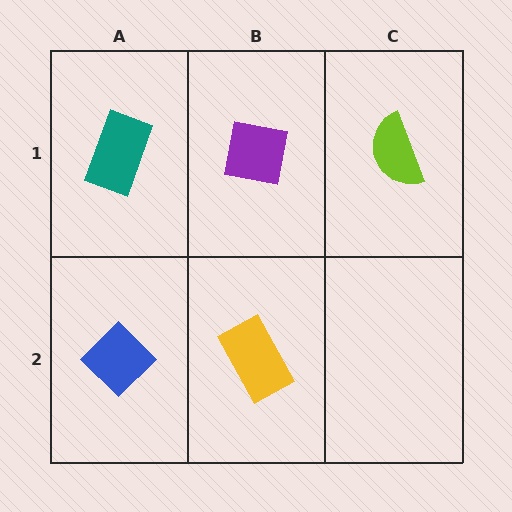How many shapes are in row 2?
2 shapes.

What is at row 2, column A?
A blue diamond.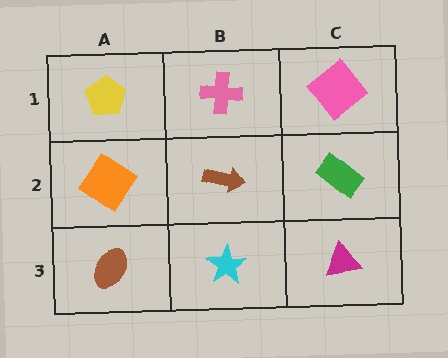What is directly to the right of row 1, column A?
A pink cross.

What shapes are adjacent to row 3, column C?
A green rectangle (row 2, column C), a cyan star (row 3, column B).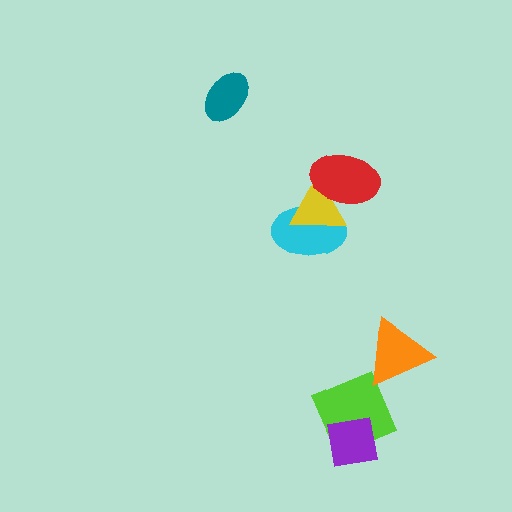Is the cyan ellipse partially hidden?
Yes, it is partially covered by another shape.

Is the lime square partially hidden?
Yes, it is partially covered by another shape.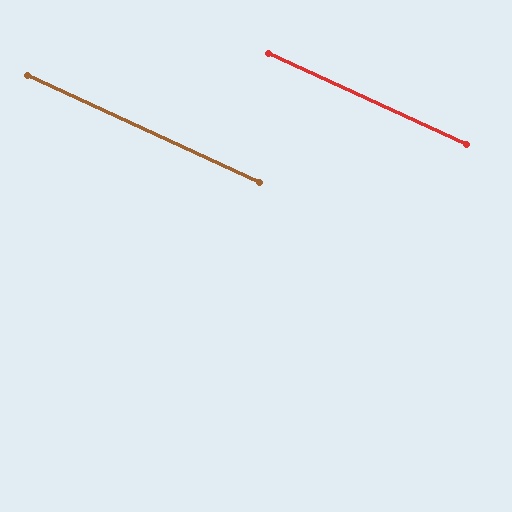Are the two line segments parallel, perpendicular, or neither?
Parallel — their directions differ by only 0.3°.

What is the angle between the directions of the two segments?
Approximately 0 degrees.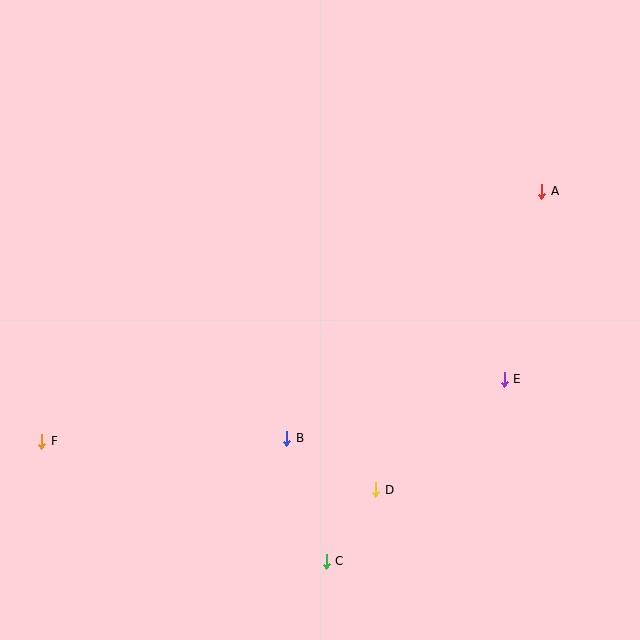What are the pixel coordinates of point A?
Point A is at (542, 191).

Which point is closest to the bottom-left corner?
Point F is closest to the bottom-left corner.